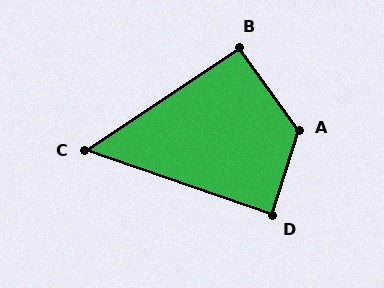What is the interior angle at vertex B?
Approximately 92 degrees (approximately right).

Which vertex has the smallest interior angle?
C, at approximately 53 degrees.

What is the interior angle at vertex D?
Approximately 88 degrees (approximately right).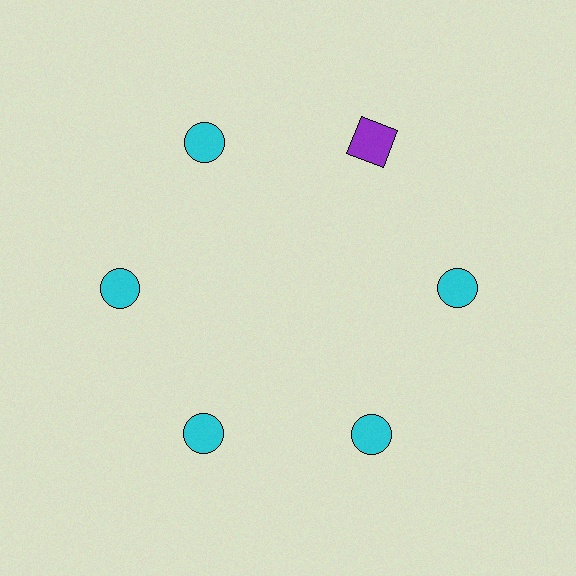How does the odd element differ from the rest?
It differs in both color (purple instead of cyan) and shape (square instead of circle).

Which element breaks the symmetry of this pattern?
The purple square at roughly the 1 o'clock position breaks the symmetry. All other shapes are cyan circles.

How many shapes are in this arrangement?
There are 6 shapes arranged in a ring pattern.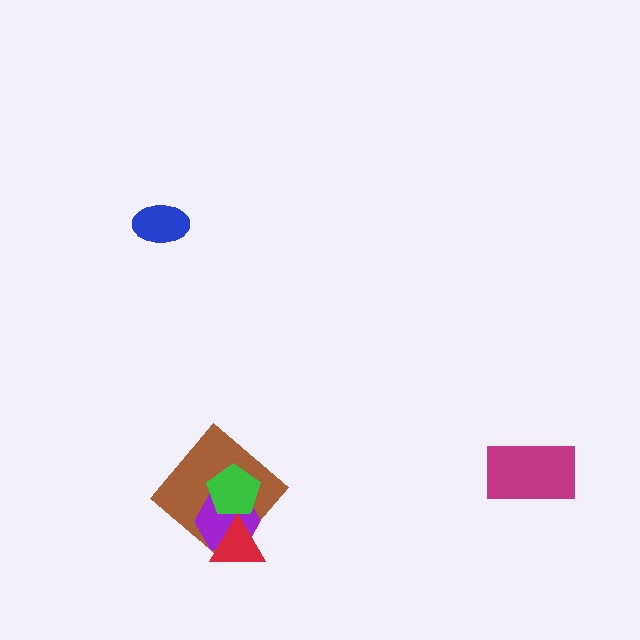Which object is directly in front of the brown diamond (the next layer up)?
The purple hexagon is directly in front of the brown diamond.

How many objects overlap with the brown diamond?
3 objects overlap with the brown diamond.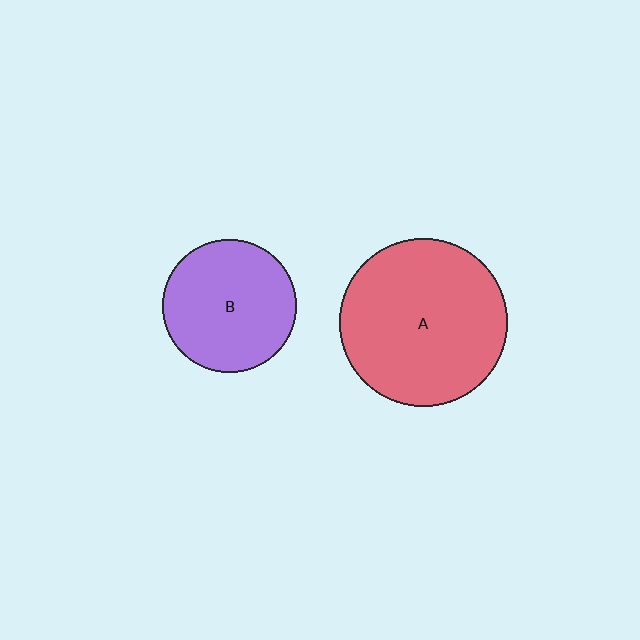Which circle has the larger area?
Circle A (red).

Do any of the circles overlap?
No, none of the circles overlap.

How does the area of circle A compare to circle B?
Approximately 1.6 times.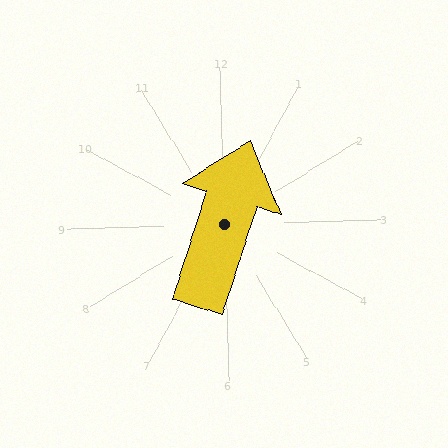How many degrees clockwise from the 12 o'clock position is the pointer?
Approximately 19 degrees.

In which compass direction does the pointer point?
North.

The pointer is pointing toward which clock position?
Roughly 1 o'clock.